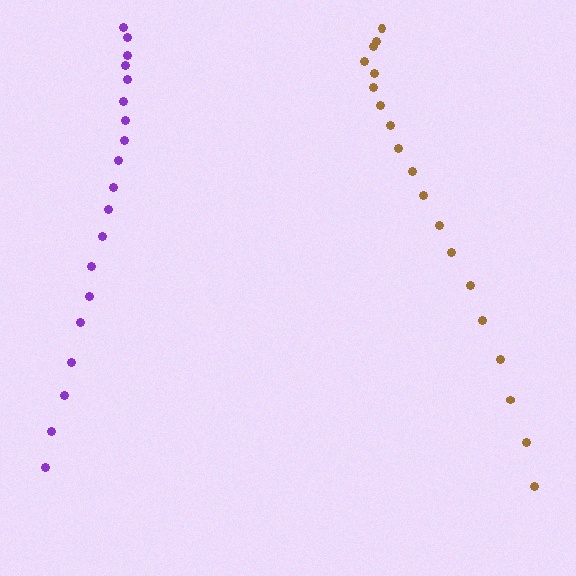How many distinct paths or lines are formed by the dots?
There are 2 distinct paths.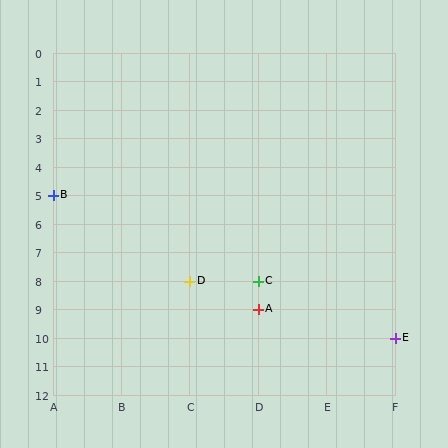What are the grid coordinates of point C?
Point C is at grid coordinates (D, 8).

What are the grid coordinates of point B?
Point B is at grid coordinates (A, 5).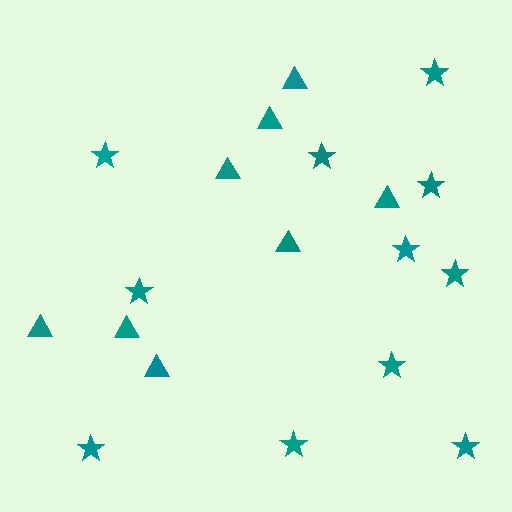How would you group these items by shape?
There are 2 groups: one group of triangles (8) and one group of stars (11).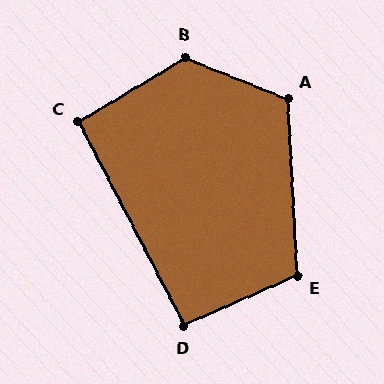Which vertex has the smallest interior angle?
C, at approximately 93 degrees.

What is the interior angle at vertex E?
Approximately 111 degrees (obtuse).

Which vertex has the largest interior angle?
B, at approximately 128 degrees.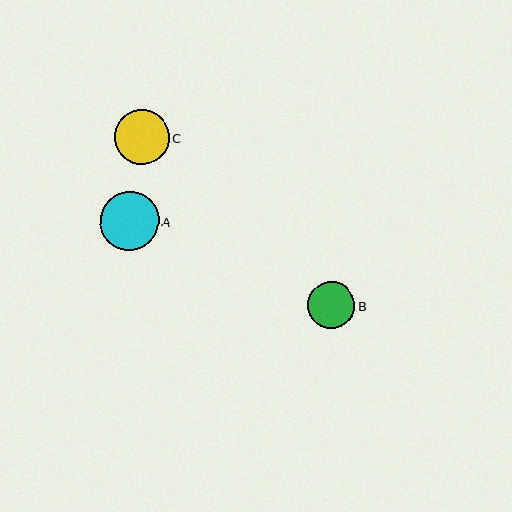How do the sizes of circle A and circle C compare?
Circle A and circle C are approximately the same size.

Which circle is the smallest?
Circle B is the smallest with a size of approximately 47 pixels.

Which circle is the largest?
Circle A is the largest with a size of approximately 59 pixels.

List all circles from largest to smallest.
From largest to smallest: A, C, B.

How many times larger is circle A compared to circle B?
Circle A is approximately 1.3 times the size of circle B.